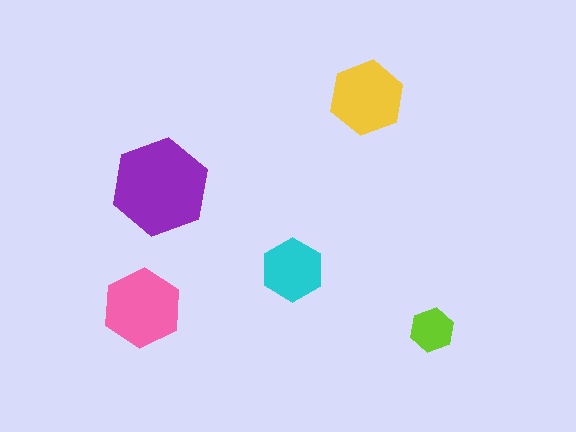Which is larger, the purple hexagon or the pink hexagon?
The purple one.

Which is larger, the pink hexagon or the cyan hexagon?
The pink one.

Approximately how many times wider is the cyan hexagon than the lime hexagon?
About 1.5 times wider.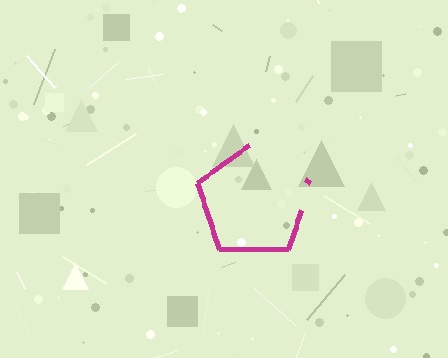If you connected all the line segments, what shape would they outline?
They would outline a pentagon.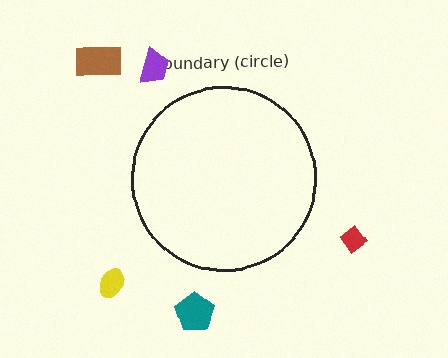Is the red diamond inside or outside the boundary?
Outside.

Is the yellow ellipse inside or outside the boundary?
Outside.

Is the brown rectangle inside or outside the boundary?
Outside.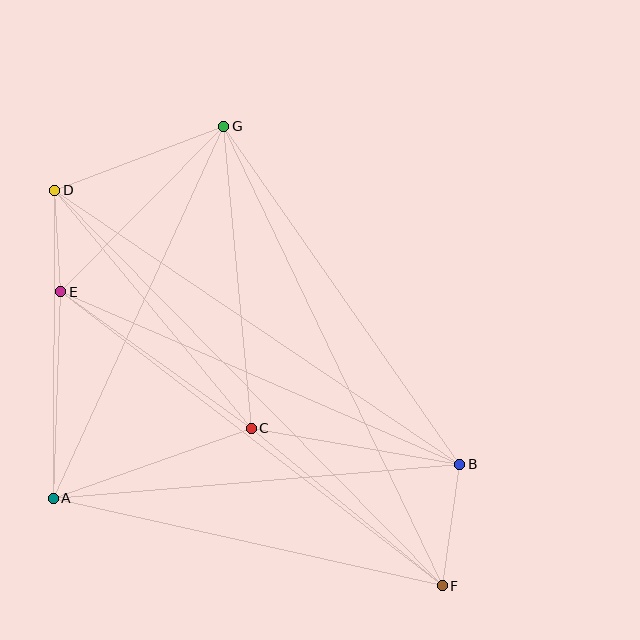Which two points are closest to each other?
Points D and E are closest to each other.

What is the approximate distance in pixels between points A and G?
The distance between A and G is approximately 409 pixels.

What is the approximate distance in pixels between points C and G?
The distance between C and G is approximately 303 pixels.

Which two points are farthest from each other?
Points D and F are farthest from each other.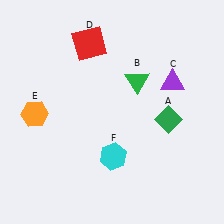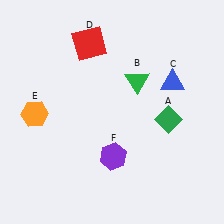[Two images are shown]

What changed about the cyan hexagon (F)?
In Image 1, F is cyan. In Image 2, it changed to purple.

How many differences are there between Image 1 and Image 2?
There are 2 differences between the two images.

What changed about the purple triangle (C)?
In Image 1, C is purple. In Image 2, it changed to blue.